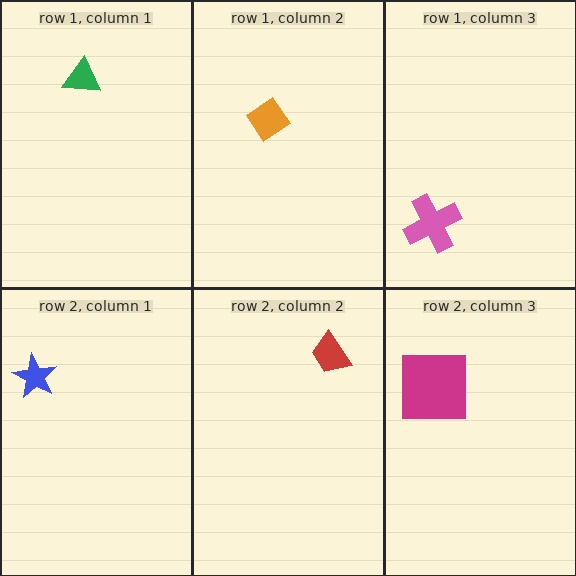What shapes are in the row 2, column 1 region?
The blue star.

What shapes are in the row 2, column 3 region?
The magenta square.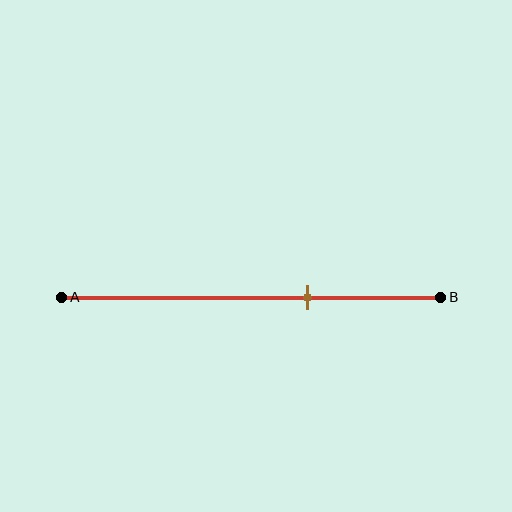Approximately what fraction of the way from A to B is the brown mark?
The brown mark is approximately 65% of the way from A to B.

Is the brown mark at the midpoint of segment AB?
No, the mark is at about 65% from A, not at the 50% midpoint.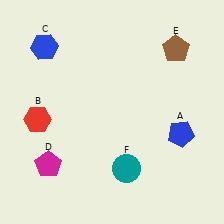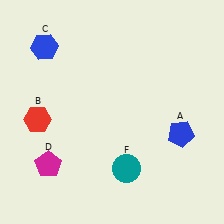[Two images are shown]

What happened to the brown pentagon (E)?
The brown pentagon (E) was removed in Image 2. It was in the top-right area of Image 1.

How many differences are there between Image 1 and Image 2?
There is 1 difference between the two images.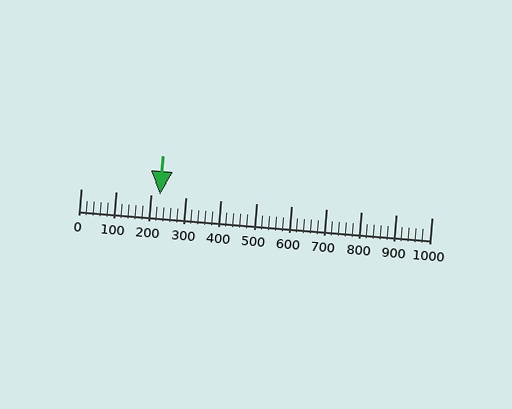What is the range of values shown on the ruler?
The ruler shows values from 0 to 1000.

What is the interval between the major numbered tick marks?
The major tick marks are spaced 100 units apart.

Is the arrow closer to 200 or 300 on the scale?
The arrow is closer to 200.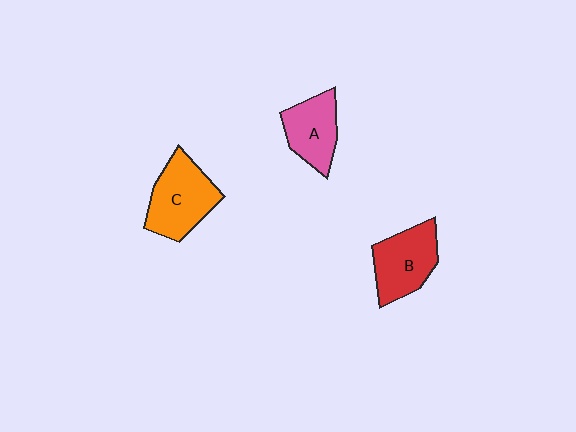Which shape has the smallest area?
Shape A (pink).